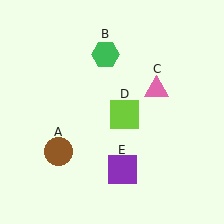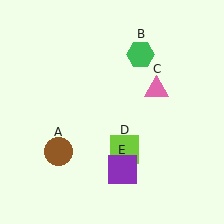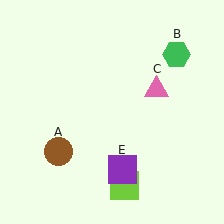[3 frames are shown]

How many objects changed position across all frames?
2 objects changed position: green hexagon (object B), lime square (object D).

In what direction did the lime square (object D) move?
The lime square (object D) moved down.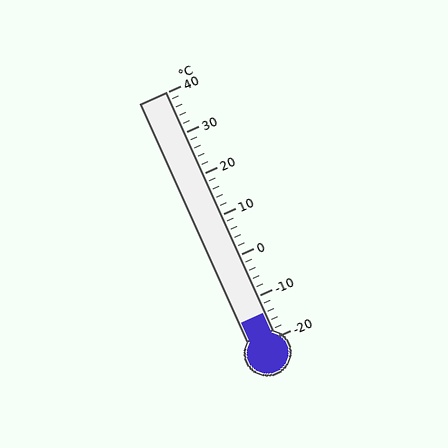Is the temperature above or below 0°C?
The temperature is below 0°C.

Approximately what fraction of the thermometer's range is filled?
The thermometer is filled to approximately 10% of its range.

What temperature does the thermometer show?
The thermometer shows approximately -14°C.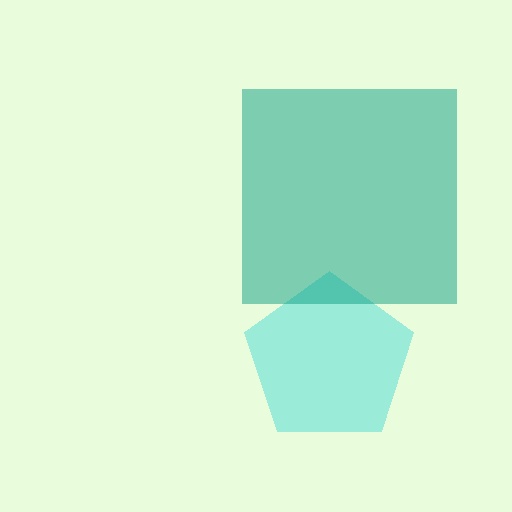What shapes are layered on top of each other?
The layered shapes are: a cyan pentagon, a teal square.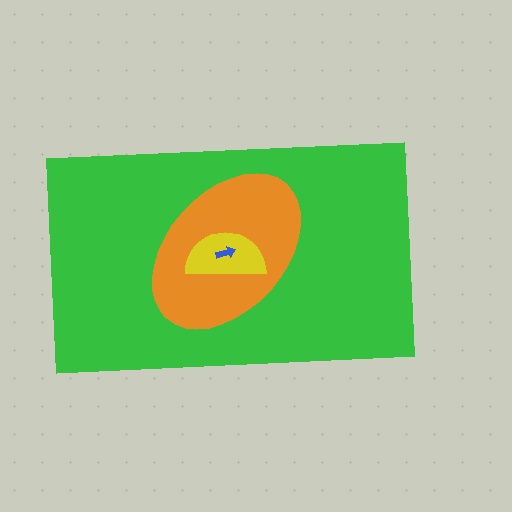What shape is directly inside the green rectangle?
The orange ellipse.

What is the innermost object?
The blue arrow.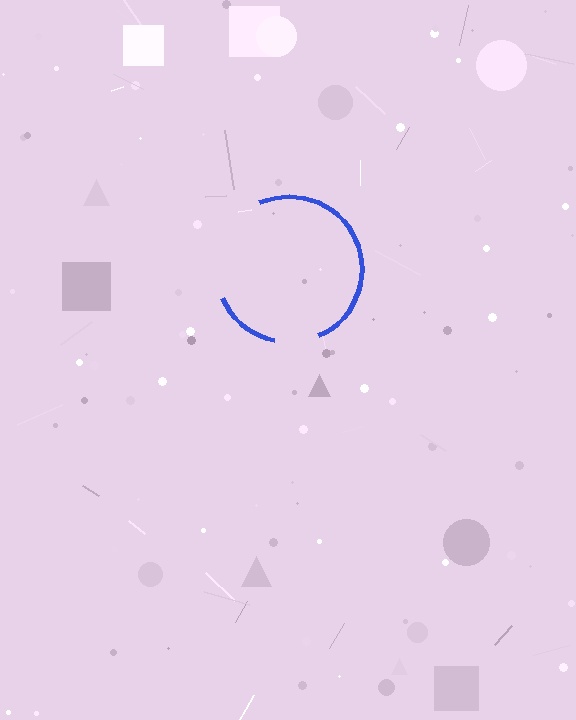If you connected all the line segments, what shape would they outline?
They would outline a circle.